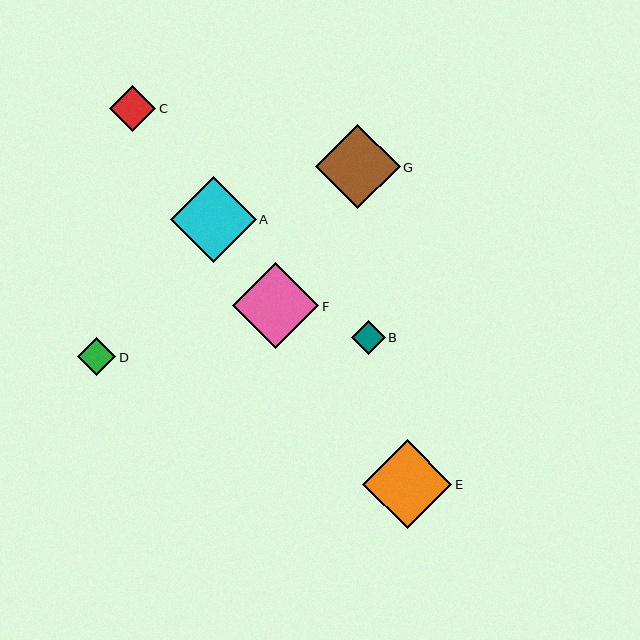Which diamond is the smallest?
Diamond B is the smallest with a size of approximately 34 pixels.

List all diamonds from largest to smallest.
From largest to smallest: E, F, A, G, C, D, B.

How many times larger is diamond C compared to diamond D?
Diamond C is approximately 1.2 times the size of diamond D.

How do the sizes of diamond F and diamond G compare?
Diamond F and diamond G are approximately the same size.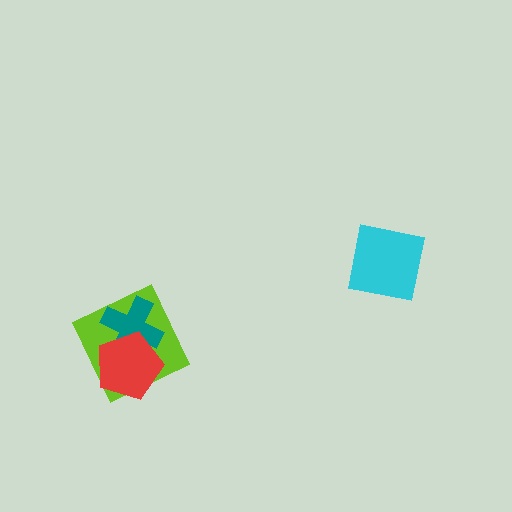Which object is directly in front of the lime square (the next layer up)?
The teal cross is directly in front of the lime square.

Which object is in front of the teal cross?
The red pentagon is in front of the teal cross.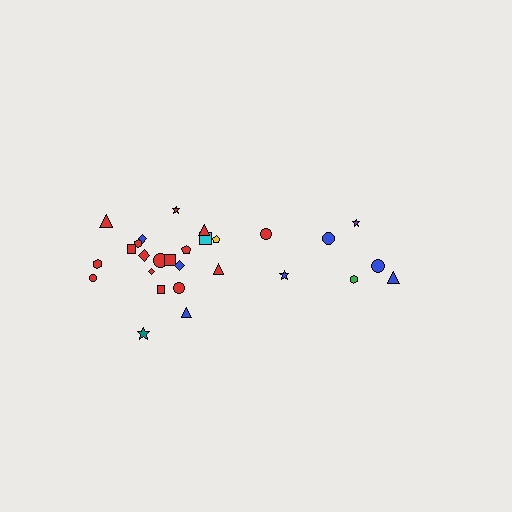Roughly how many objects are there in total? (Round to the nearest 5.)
Roughly 30 objects in total.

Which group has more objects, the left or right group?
The left group.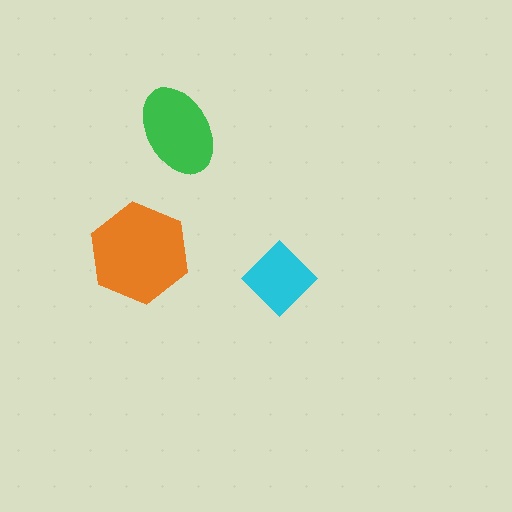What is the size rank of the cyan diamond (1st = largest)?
3rd.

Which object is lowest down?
The cyan diamond is bottommost.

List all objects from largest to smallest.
The orange hexagon, the green ellipse, the cyan diamond.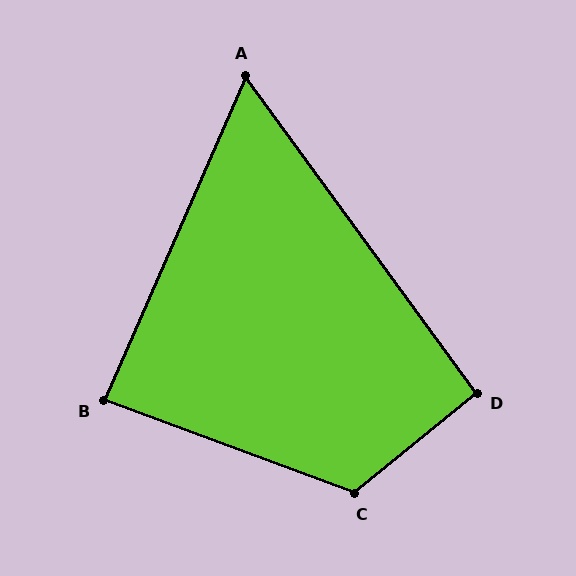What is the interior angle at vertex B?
Approximately 87 degrees (approximately right).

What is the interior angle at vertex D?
Approximately 93 degrees (approximately right).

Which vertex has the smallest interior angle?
A, at approximately 60 degrees.